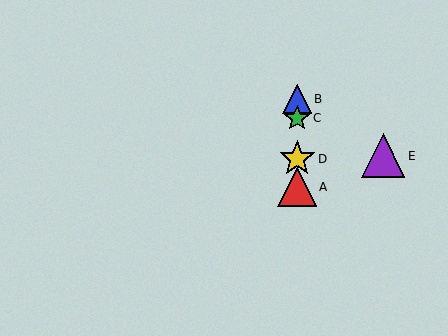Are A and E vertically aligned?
No, A is at x≈297 and E is at x≈383.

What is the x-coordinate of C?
Object C is at x≈297.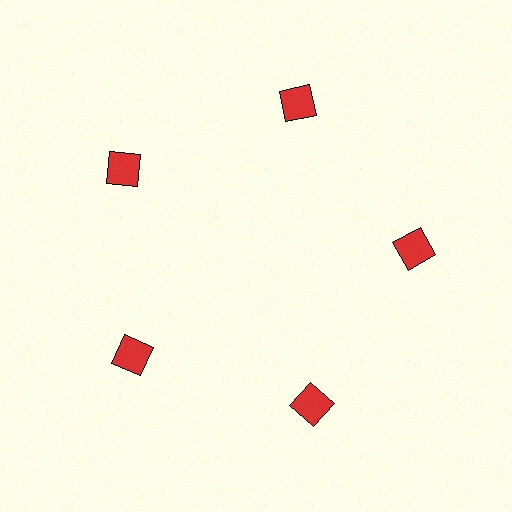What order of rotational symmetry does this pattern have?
This pattern has 5-fold rotational symmetry.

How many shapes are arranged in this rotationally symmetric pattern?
There are 5 shapes, arranged in 5 groups of 1.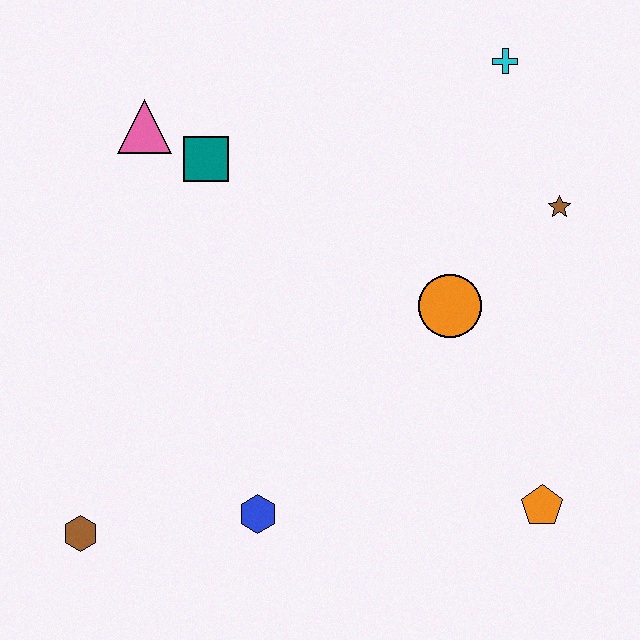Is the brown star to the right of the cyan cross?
Yes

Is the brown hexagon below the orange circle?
Yes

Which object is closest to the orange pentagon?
The orange circle is closest to the orange pentagon.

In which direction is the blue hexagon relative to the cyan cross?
The blue hexagon is below the cyan cross.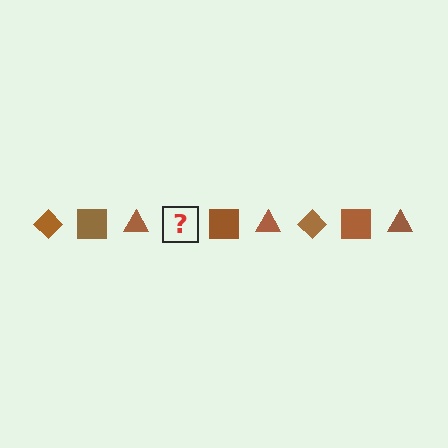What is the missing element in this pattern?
The missing element is a brown diamond.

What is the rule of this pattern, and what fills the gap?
The rule is that the pattern cycles through diamond, square, triangle shapes in brown. The gap should be filled with a brown diamond.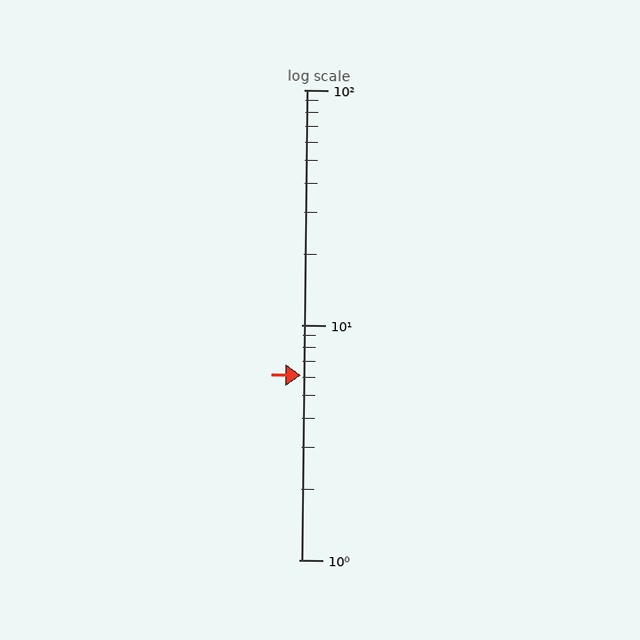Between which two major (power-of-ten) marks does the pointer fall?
The pointer is between 1 and 10.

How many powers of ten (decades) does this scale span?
The scale spans 2 decades, from 1 to 100.